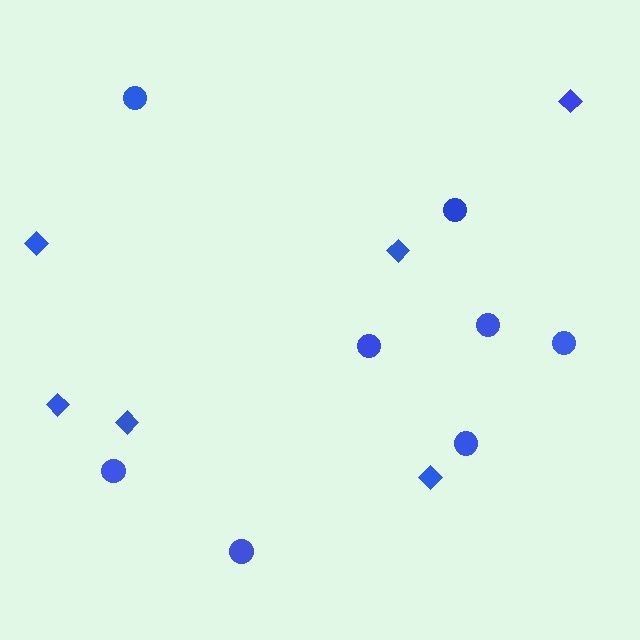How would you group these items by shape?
There are 2 groups: one group of diamonds (6) and one group of circles (8).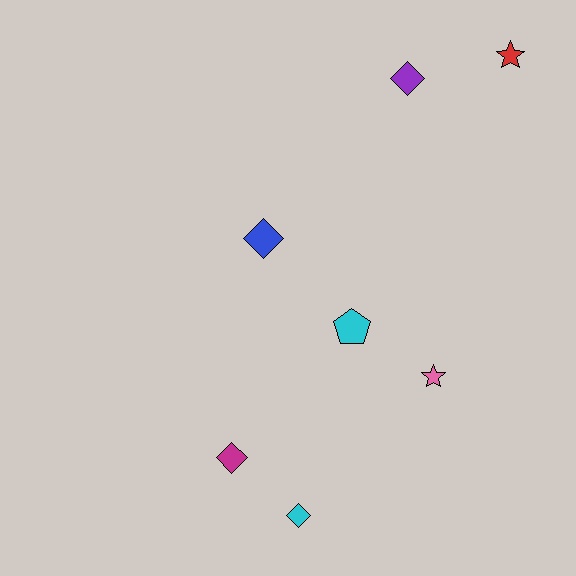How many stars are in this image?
There are 2 stars.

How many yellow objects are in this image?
There are no yellow objects.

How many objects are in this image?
There are 7 objects.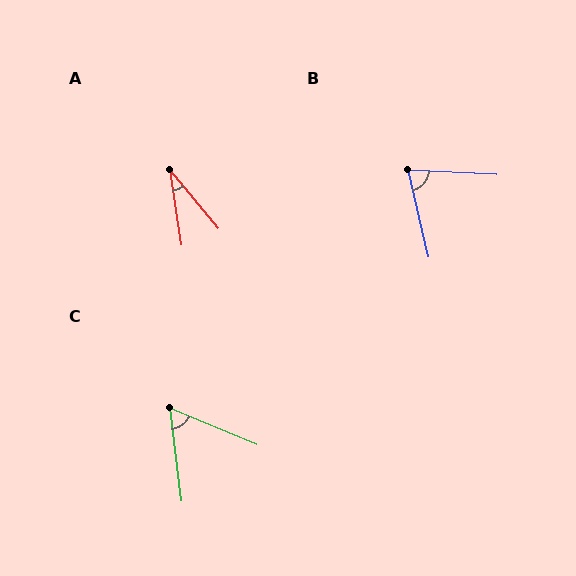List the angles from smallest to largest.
A (31°), C (61°), B (74°).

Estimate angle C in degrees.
Approximately 61 degrees.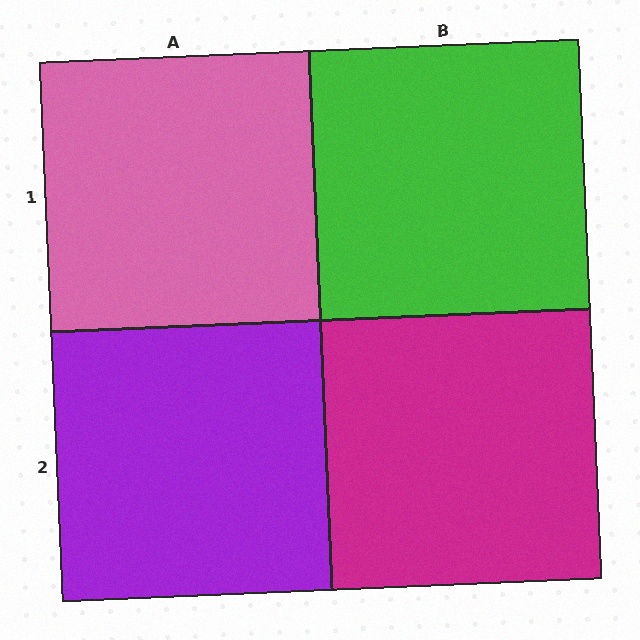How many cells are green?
1 cell is green.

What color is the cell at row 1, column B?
Green.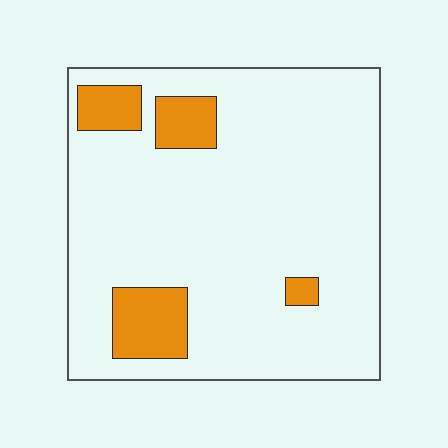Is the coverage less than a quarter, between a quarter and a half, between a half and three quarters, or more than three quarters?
Less than a quarter.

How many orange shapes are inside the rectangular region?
4.